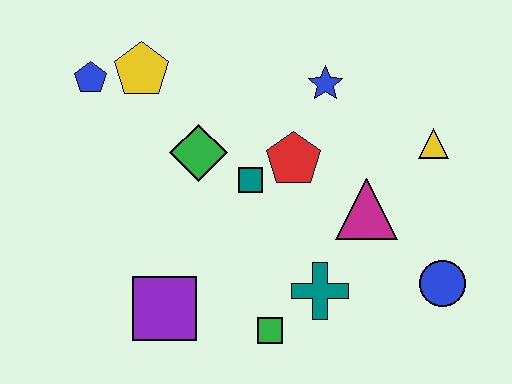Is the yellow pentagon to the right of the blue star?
No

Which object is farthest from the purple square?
The yellow triangle is farthest from the purple square.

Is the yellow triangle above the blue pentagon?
No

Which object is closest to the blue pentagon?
The yellow pentagon is closest to the blue pentagon.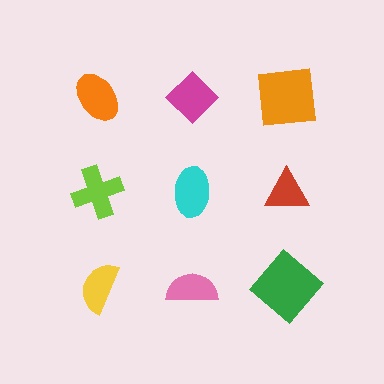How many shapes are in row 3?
3 shapes.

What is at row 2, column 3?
A red triangle.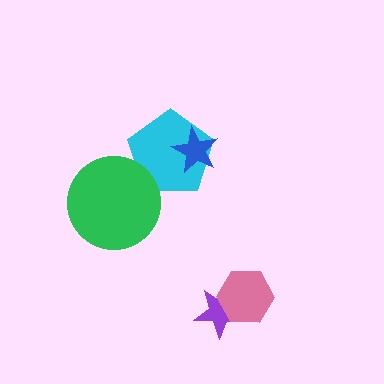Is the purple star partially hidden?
Yes, it is partially covered by another shape.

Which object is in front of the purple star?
The pink hexagon is in front of the purple star.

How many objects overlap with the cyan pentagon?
2 objects overlap with the cyan pentagon.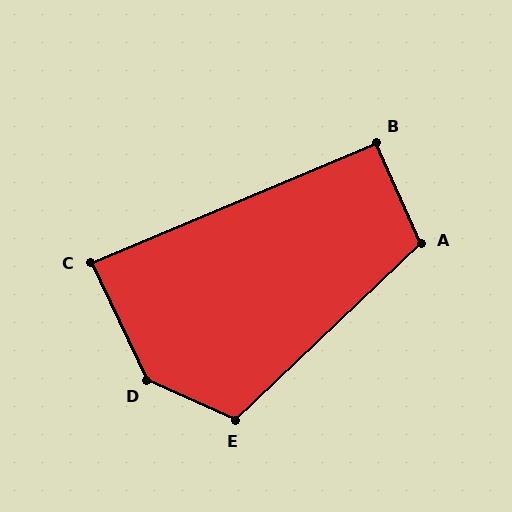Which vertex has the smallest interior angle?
C, at approximately 87 degrees.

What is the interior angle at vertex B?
Approximately 91 degrees (approximately right).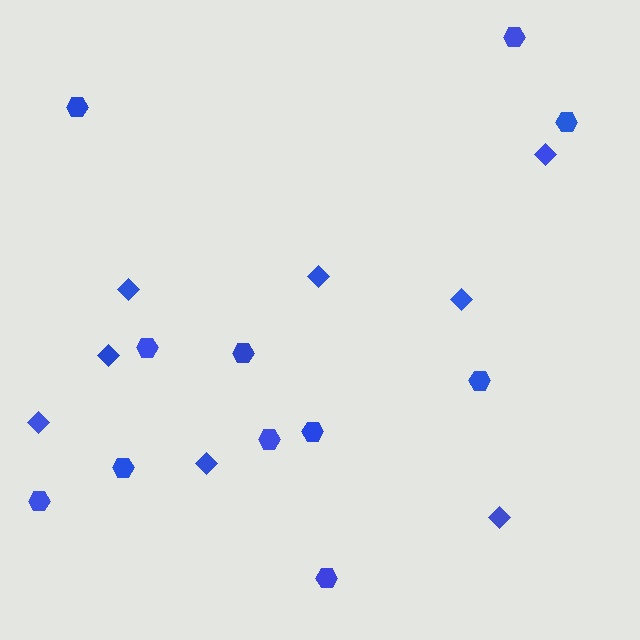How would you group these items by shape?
There are 2 groups: one group of hexagons (11) and one group of diamonds (8).